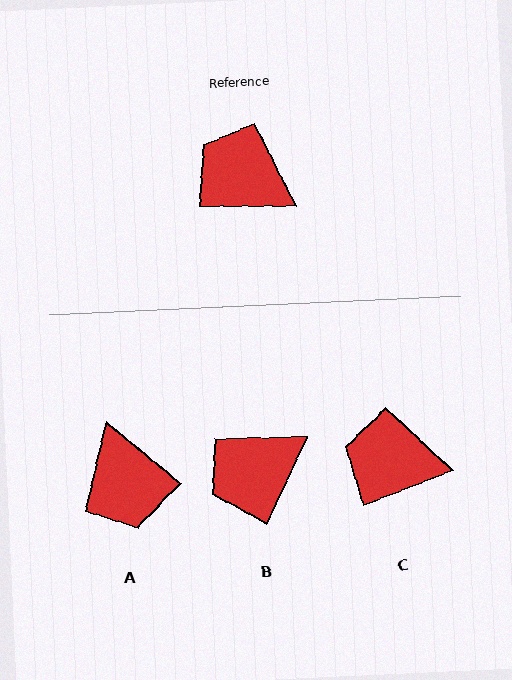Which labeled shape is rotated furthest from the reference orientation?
A, about 140 degrees away.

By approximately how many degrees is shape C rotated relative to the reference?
Approximately 21 degrees counter-clockwise.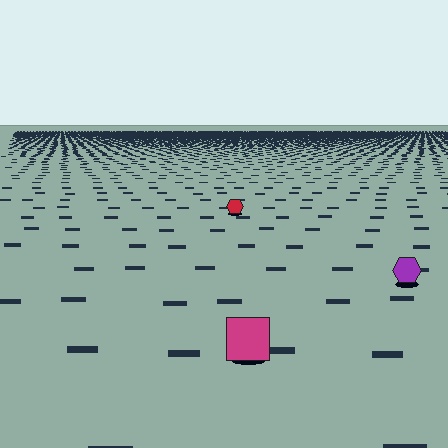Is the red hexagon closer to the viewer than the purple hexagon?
No. The purple hexagon is closer — you can tell from the texture gradient: the ground texture is coarser near it.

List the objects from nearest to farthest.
From nearest to farthest: the magenta square, the purple hexagon, the red hexagon.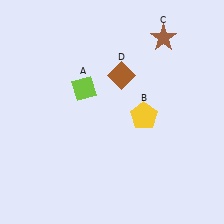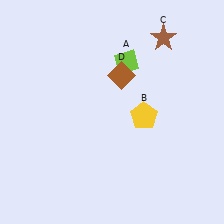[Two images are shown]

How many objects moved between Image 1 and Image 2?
1 object moved between the two images.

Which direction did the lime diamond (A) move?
The lime diamond (A) moved right.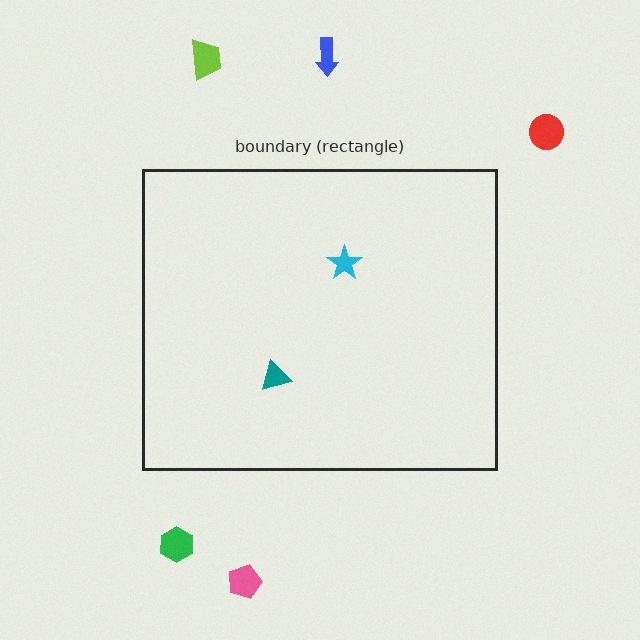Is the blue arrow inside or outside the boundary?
Outside.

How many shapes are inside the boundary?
2 inside, 5 outside.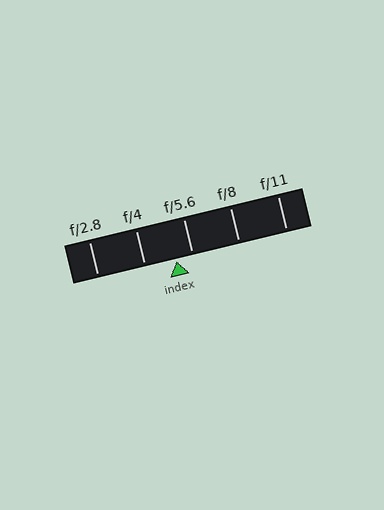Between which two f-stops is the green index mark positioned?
The index mark is between f/4 and f/5.6.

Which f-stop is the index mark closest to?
The index mark is closest to f/5.6.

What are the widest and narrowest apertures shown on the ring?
The widest aperture shown is f/2.8 and the narrowest is f/11.